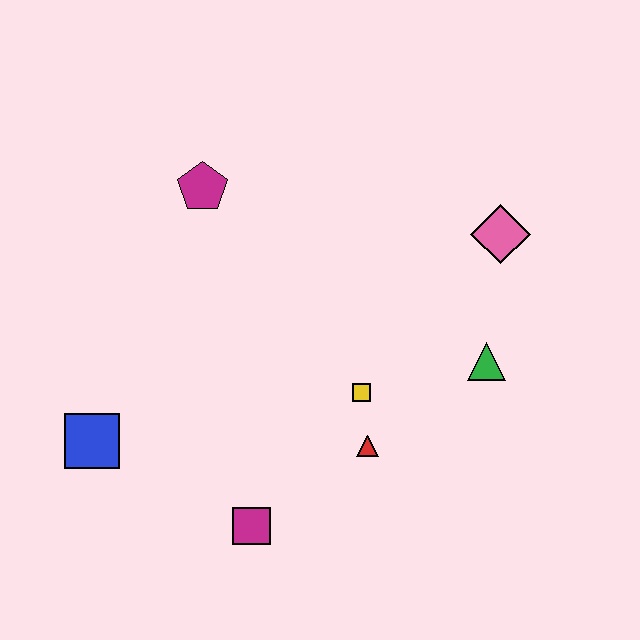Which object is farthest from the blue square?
The pink diamond is farthest from the blue square.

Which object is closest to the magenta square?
The red triangle is closest to the magenta square.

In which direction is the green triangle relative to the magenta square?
The green triangle is to the right of the magenta square.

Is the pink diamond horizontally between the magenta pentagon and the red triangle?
No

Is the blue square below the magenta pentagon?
Yes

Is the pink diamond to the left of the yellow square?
No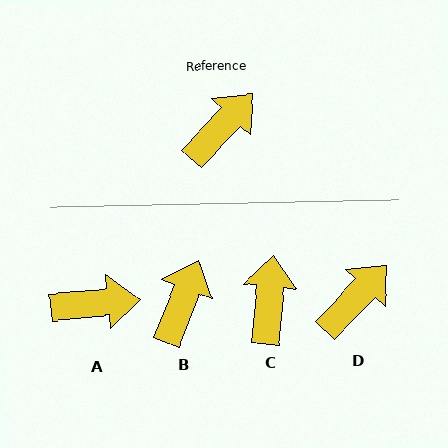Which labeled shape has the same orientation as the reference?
D.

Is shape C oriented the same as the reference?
No, it is off by about 38 degrees.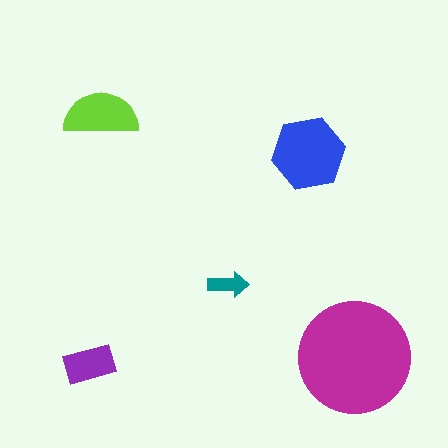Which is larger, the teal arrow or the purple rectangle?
The purple rectangle.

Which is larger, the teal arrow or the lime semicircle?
The lime semicircle.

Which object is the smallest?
The teal arrow.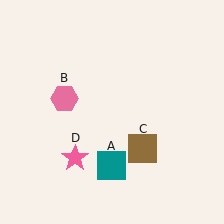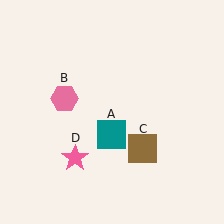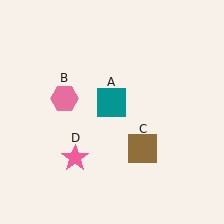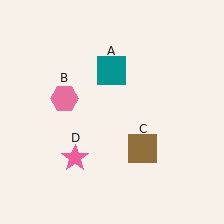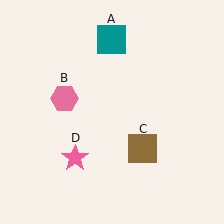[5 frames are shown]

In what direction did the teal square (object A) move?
The teal square (object A) moved up.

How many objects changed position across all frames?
1 object changed position: teal square (object A).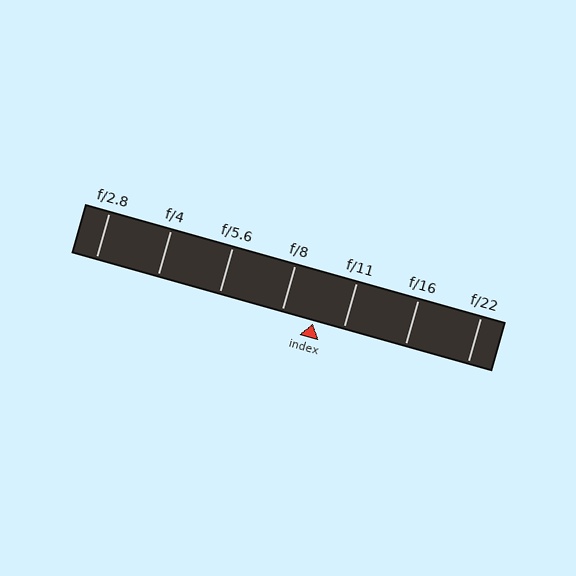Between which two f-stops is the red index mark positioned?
The index mark is between f/8 and f/11.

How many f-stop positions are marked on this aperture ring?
There are 7 f-stop positions marked.